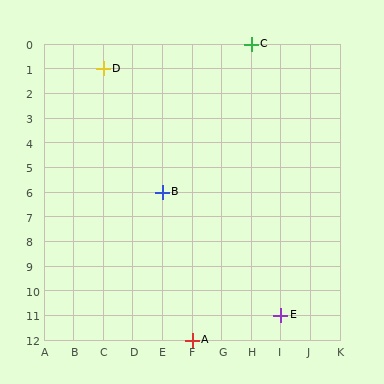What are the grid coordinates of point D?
Point D is at grid coordinates (C, 1).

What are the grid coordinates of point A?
Point A is at grid coordinates (F, 12).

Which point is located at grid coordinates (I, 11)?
Point E is at (I, 11).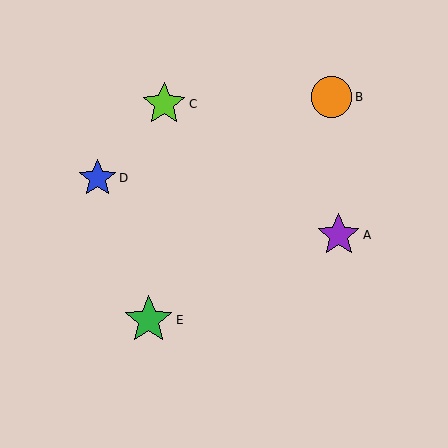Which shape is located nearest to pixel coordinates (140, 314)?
The green star (labeled E) at (149, 320) is nearest to that location.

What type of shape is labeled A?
Shape A is a purple star.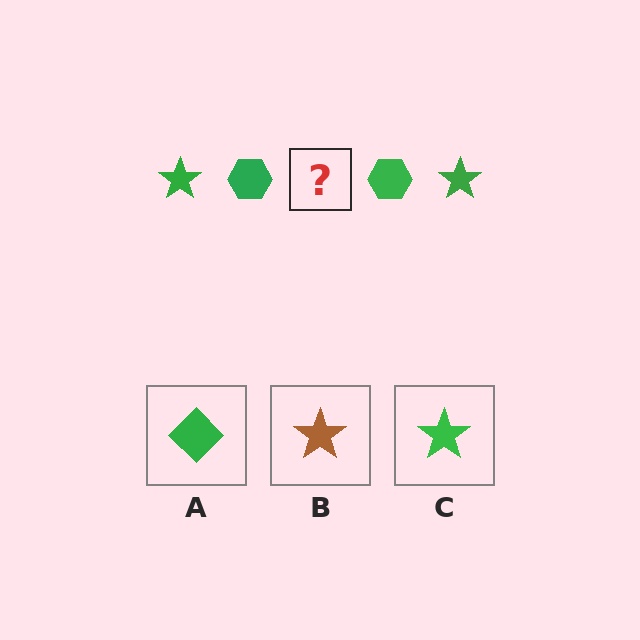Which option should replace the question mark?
Option C.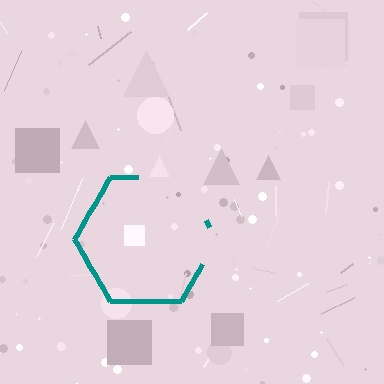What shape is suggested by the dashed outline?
The dashed outline suggests a hexagon.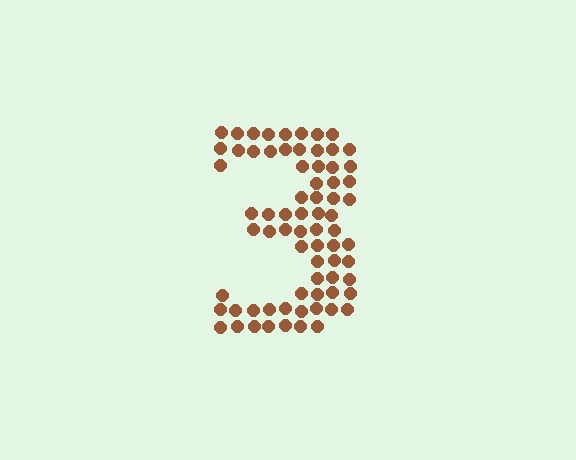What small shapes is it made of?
It is made of small circles.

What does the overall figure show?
The overall figure shows the digit 3.